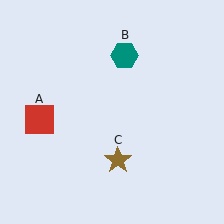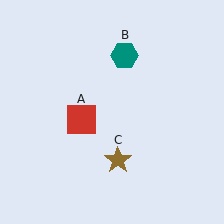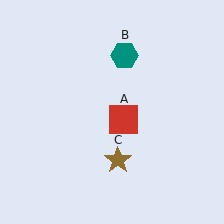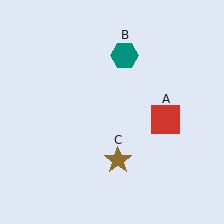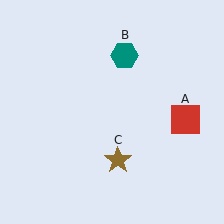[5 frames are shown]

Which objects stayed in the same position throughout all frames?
Teal hexagon (object B) and brown star (object C) remained stationary.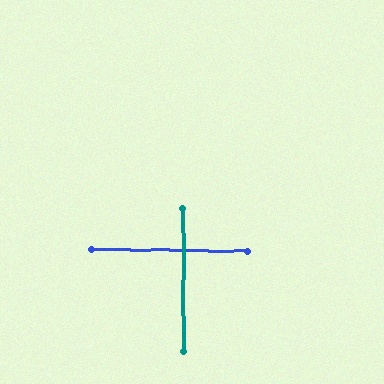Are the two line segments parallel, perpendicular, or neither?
Perpendicular — they meet at approximately 89°.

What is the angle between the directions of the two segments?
Approximately 89 degrees.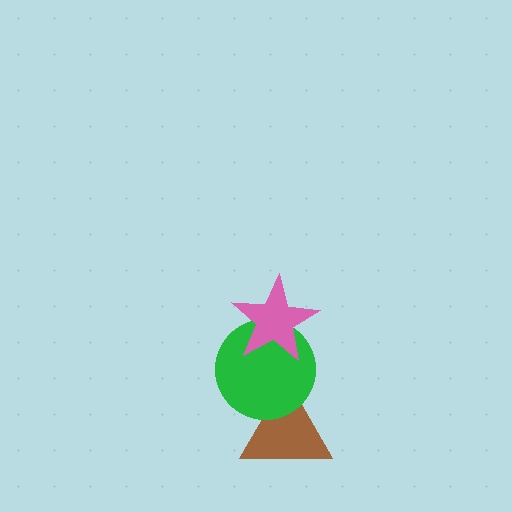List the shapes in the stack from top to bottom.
From top to bottom: the pink star, the green circle, the brown triangle.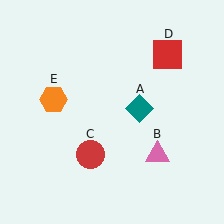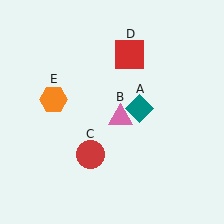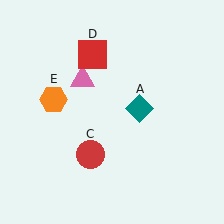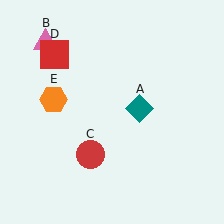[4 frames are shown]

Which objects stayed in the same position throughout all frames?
Teal diamond (object A) and red circle (object C) and orange hexagon (object E) remained stationary.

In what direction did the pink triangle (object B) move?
The pink triangle (object B) moved up and to the left.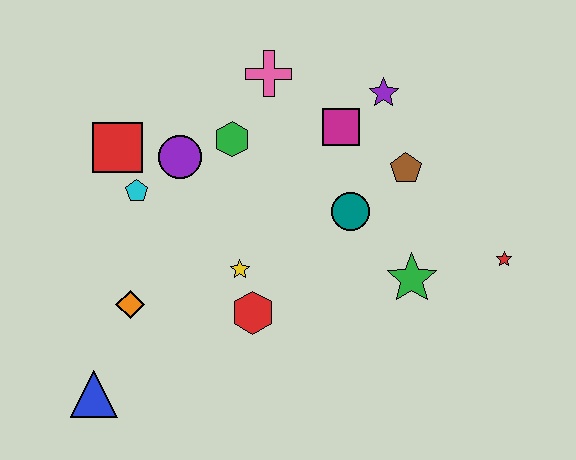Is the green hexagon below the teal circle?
No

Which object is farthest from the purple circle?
The red star is farthest from the purple circle.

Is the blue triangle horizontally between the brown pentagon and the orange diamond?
No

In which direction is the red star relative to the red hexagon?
The red star is to the right of the red hexagon.